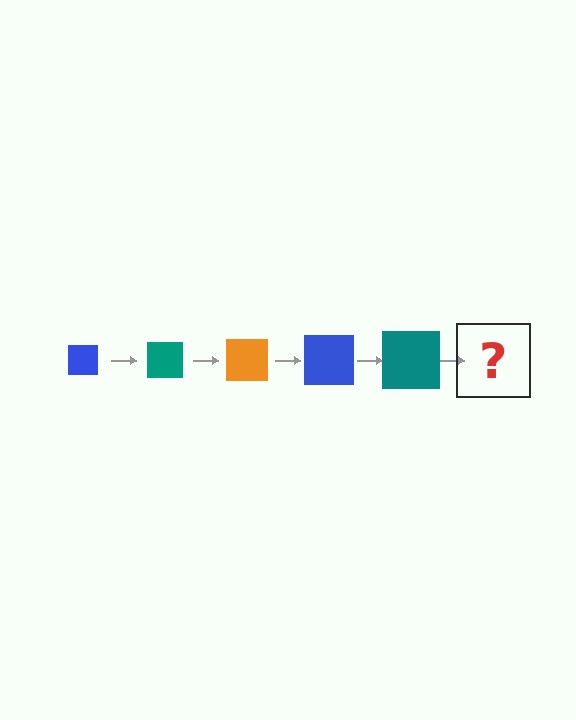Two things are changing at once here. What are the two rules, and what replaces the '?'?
The two rules are that the square grows larger each step and the color cycles through blue, teal, and orange. The '?' should be an orange square, larger than the previous one.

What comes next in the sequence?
The next element should be an orange square, larger than the previous one.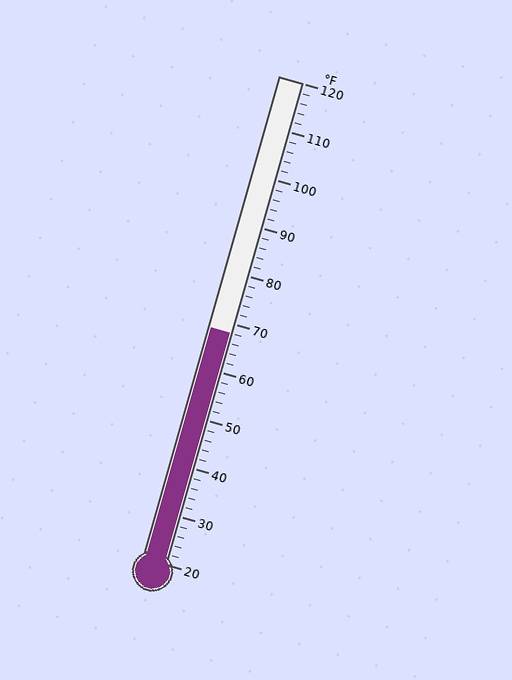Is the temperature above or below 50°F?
The temperature is above 50°F.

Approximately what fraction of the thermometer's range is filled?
The thermometer is filled to approximately 50% of its range.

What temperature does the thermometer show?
The thermometer shows approximately 68°F.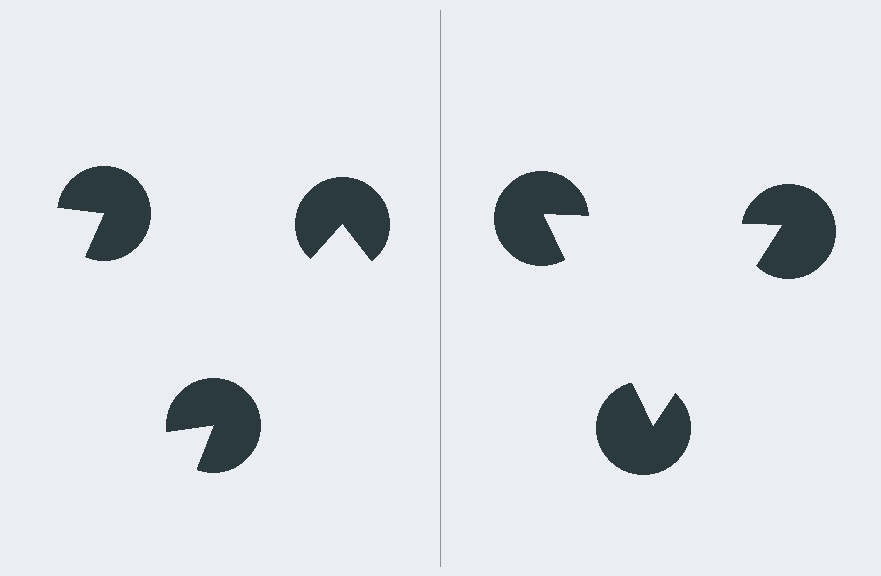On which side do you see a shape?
An illusory triangle appears on the right side. On the left side the wedge cuts are rotated, so no coherent shape forms.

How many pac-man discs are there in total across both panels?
6 — 3 on each side.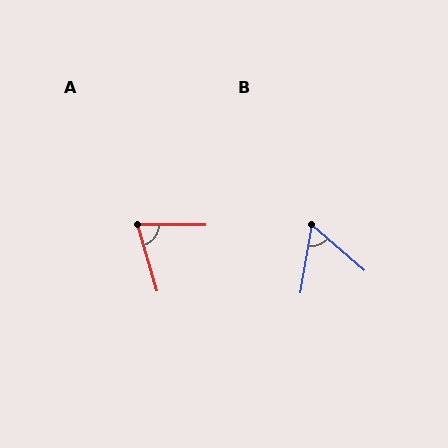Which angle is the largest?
A, at approximately 74 degrees.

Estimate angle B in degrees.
Approximately 58 degrees.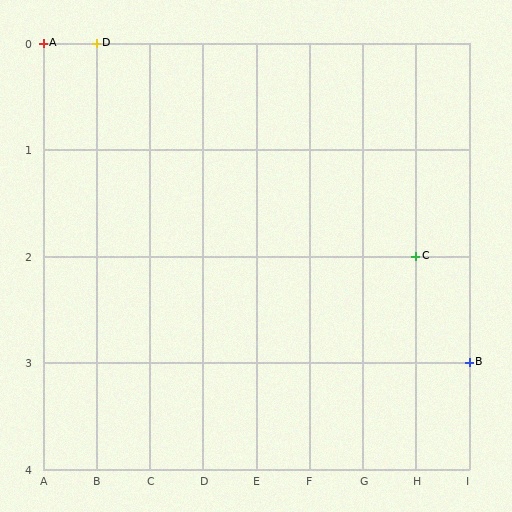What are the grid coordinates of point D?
Point D is at grid coordinates (B, 0).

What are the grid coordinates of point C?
Point C is at grid coordinates (H, 2).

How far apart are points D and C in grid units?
Points D and C are 6 columns and 2 rows apart (about 6.3 grid units diagonally).